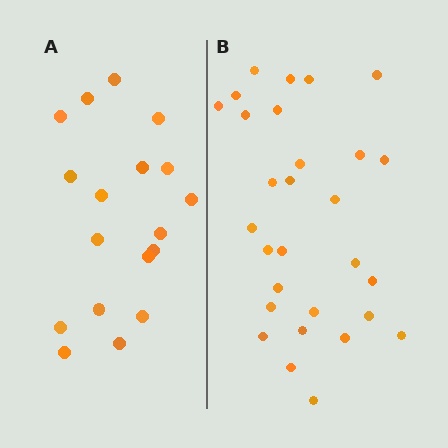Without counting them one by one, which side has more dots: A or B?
Region B (the right region) has more dots.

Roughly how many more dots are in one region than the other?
Region B has roughly 12 or so more dots than region A.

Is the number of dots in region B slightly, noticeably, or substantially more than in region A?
Region B has substantially more. The ratio is roughly 1.6 to 1.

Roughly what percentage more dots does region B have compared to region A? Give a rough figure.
About 60% more.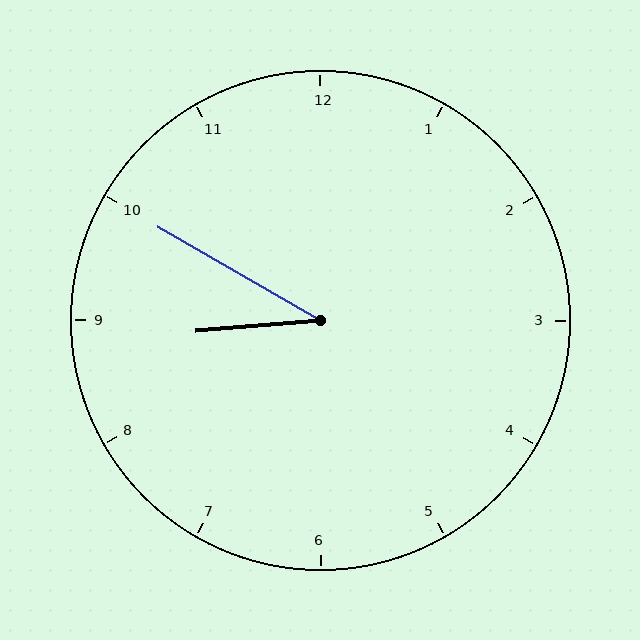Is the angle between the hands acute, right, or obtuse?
It is acute.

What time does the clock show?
8:50.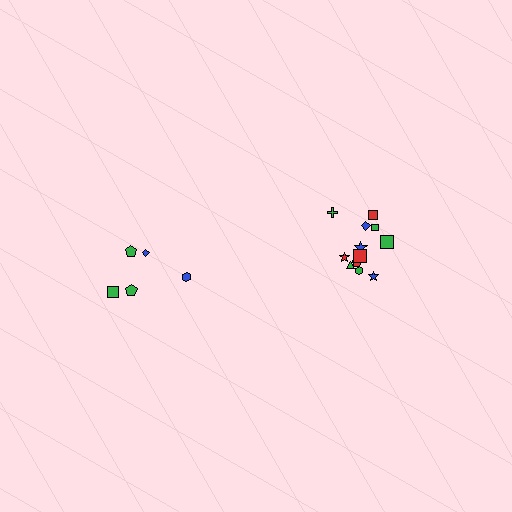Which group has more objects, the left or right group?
The right group.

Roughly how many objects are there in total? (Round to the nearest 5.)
Roughly 15 objects in total.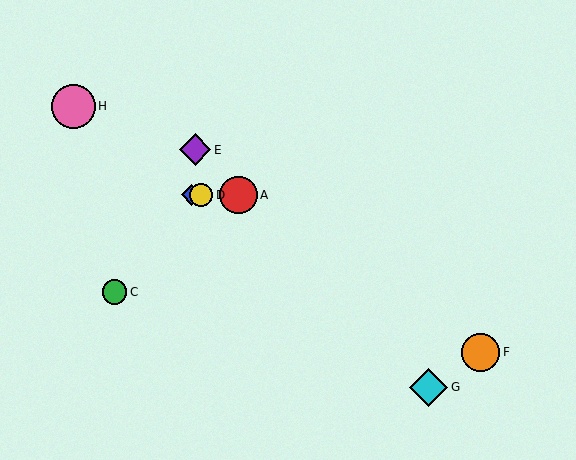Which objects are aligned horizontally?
Objects A, B, D are aligned horizontally.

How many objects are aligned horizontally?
3 objects (A, B, D) are aligned horizontally.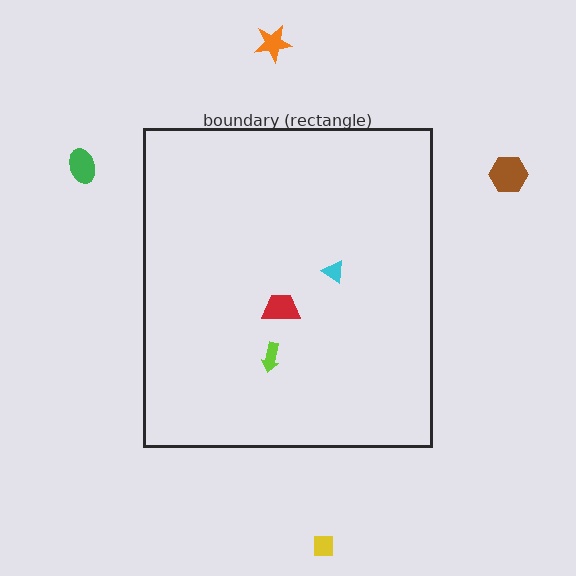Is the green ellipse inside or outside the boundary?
Outside.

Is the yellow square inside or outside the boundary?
Outside.